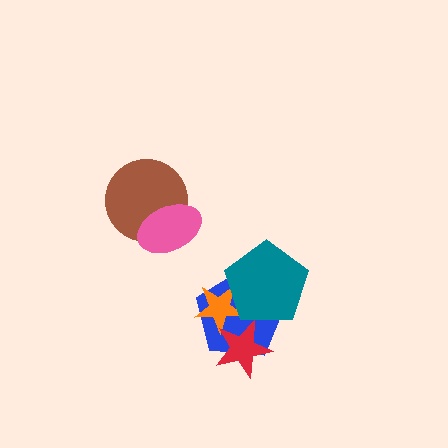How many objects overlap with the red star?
2 objects overlap with the red star.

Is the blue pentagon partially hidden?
Yes, it is partially covered by another shape.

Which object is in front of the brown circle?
The pink ellipse is in front of the brown circle.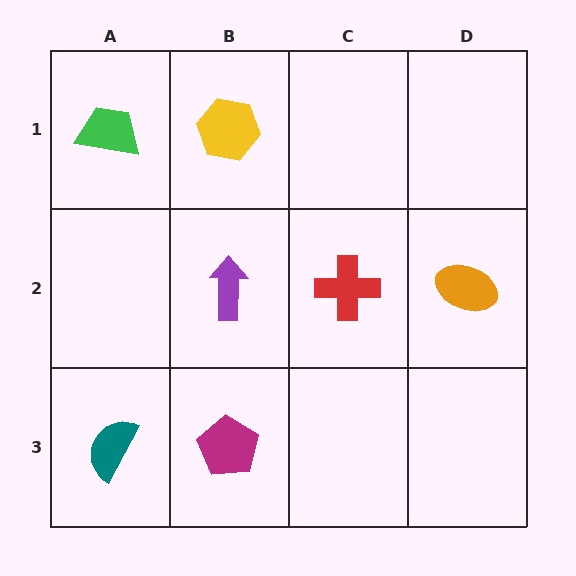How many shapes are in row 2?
3 shapes.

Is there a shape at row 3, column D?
No, that cell is empty.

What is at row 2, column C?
A red cross.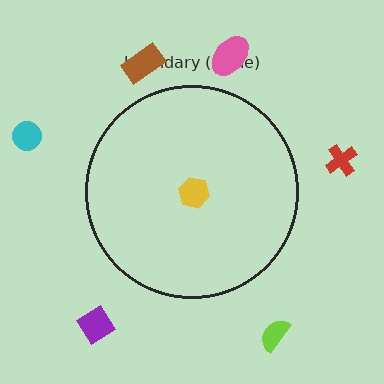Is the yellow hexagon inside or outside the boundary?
Inside.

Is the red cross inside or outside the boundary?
Outside.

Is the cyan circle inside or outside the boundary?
Outside.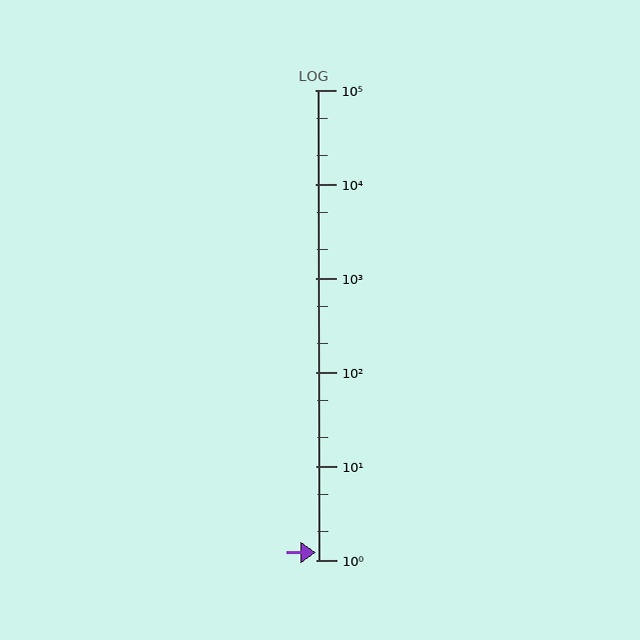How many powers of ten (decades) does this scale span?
The scale spans 5 decades, from 1 to 100000.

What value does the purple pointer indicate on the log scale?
The pointer indicates approximately 1.2.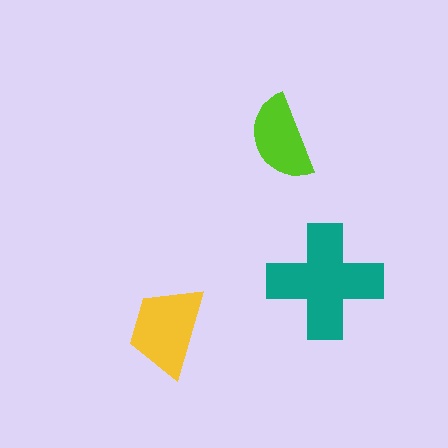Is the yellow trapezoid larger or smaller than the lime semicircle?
Larger.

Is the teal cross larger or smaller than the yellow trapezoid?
Larger.